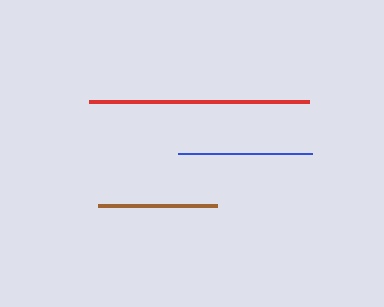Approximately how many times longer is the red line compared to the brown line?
The red line is approximately 1.8 times the length of the brown line.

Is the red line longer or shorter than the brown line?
The red line is longer than the brown line.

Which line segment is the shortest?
The brown line is the shortest at approximately 119 pixels.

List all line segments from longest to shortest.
From longest to shortest: red, blue, brown.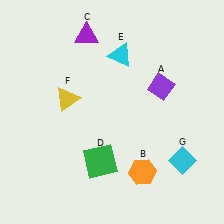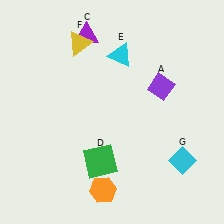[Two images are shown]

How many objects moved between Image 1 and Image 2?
2 objects moved between the two images.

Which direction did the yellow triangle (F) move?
The yellow triangle (F) moved up.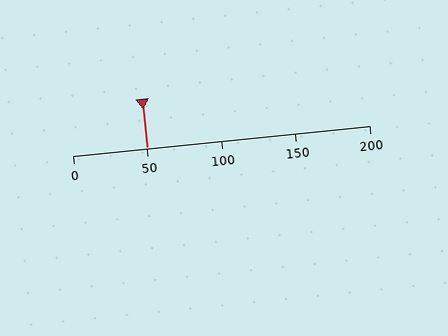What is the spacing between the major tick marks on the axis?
The major ticks are spaced 50 apart.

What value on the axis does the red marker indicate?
The marker indicates approximately 50.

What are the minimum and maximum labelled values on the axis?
The axis runs from 0 to 200.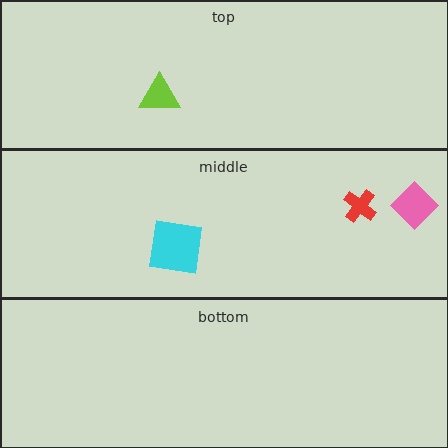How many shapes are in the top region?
1.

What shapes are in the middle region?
The cyan square, the pink diamond, the red cross.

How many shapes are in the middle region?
3.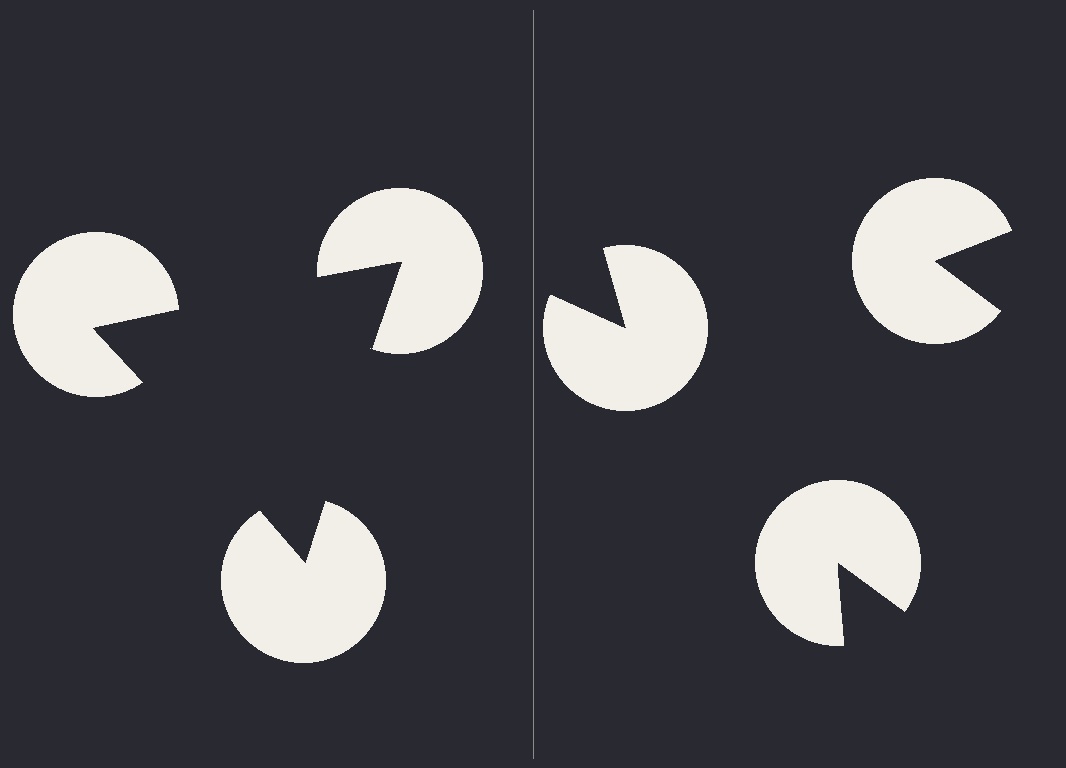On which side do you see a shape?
An illusory triangle appears on the left side. On the right side the wedge cuts are rotated, so no coherent shape forms.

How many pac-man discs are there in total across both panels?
6 — 3 on each side.